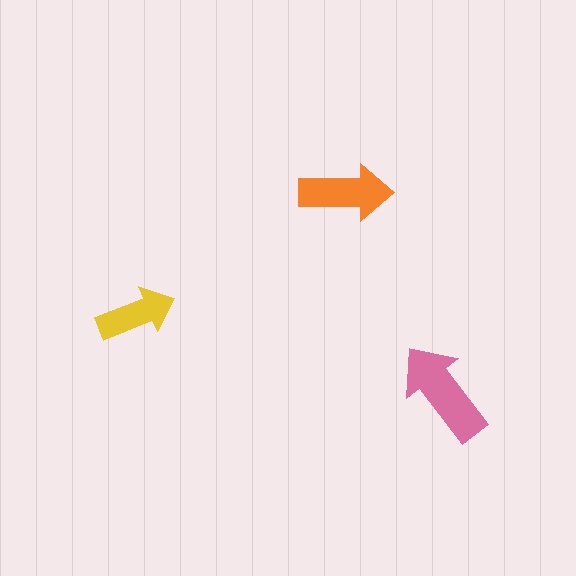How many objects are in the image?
There are 3 objects in the image.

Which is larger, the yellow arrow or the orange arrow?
The orange one.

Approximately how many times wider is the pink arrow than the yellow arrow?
About 1.5 times wider.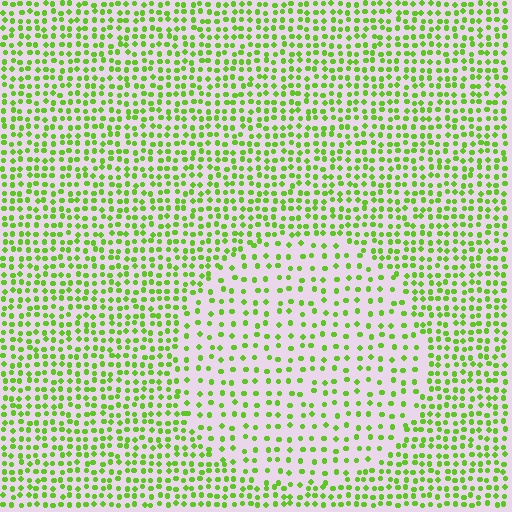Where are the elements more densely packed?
The elements are more densely packed outside the circle boundary.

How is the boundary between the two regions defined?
The boundary is defined by a change in element density (approximately 1.9x ratio). All elements are the same color, size, and shape.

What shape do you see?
I see a circle.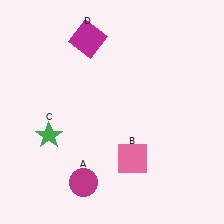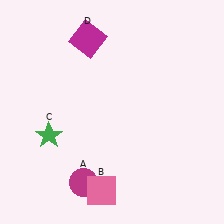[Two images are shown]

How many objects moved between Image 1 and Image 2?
1 object moved between the two images.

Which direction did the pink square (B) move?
The pink square (B) moved left.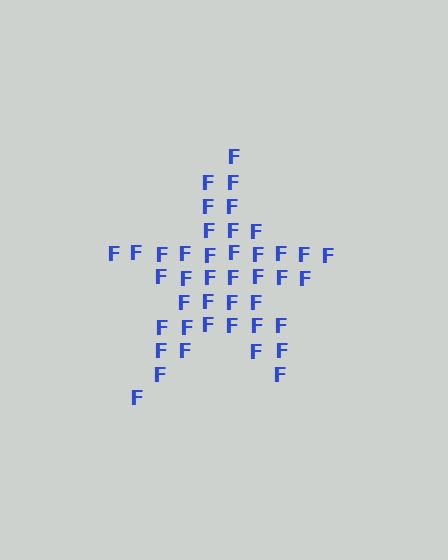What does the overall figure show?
The overall figure shows a star.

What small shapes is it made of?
It is made of small letter F's.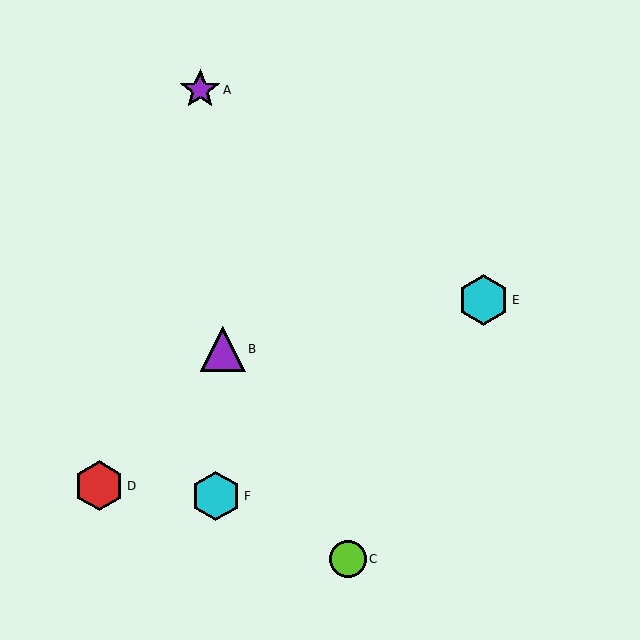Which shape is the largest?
The cyan hexagon (labeled E) is the largest.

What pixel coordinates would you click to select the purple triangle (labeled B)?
Click at (223, 349) to select the purple triangle B.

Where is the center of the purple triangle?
The center of the purple triangle is at (223, 349).